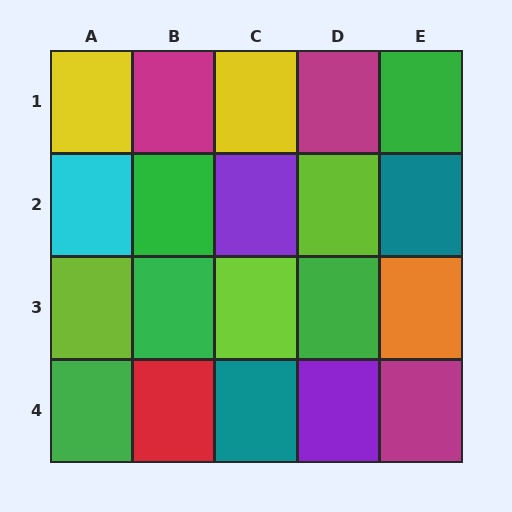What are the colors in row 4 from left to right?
Green, red, teal, purple, magenta.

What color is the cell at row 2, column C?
Purple.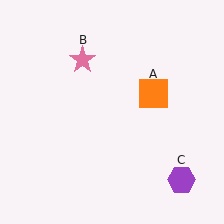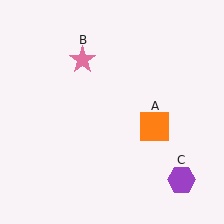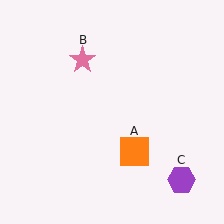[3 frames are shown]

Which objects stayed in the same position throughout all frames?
Pink star (object B) and purple hexagon (object C) remained stationary.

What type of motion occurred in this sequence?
The orange square (object A) rotated clockwise around the center of the scene.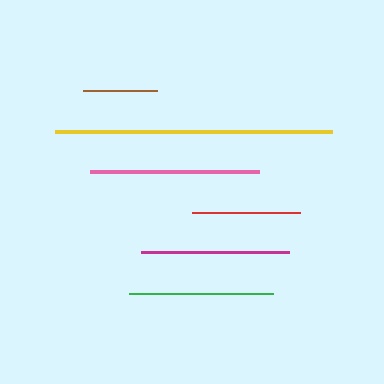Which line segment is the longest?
The yellow line is the longest at approximately 277 pixels.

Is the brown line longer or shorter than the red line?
The red line is longer than the brown line.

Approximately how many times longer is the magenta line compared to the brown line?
The magenta line is approximately 2.0 times the length of the brown line.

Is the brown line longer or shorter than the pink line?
The pink line is longer than the brown line.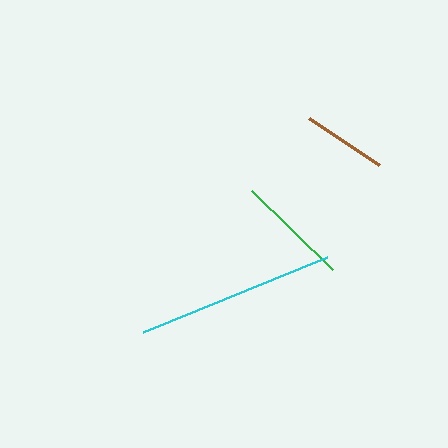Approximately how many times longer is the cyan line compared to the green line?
The cyan line is approximately 1.8 times the length of the green line.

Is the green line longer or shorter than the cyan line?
The cyan line is longer than the green line.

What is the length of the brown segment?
The brown segment is approximately 84 pixels long.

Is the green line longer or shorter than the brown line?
The green line is longer than the brown line.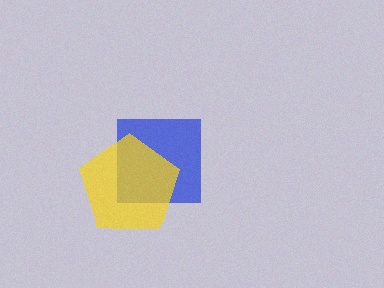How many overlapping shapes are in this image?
There are 2 overlapping shapes in the image.